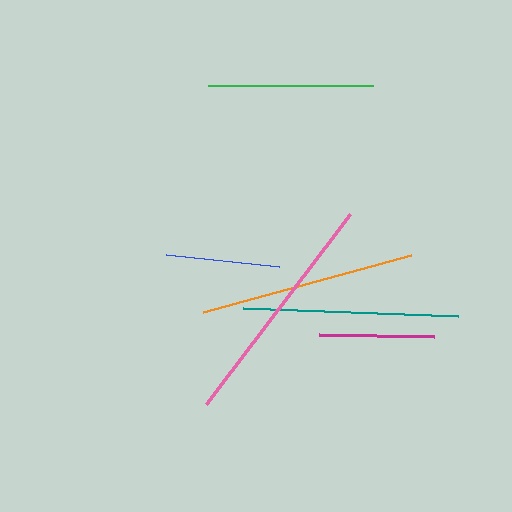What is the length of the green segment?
The green segment is approximately 165 pixels long.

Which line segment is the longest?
The pink line is the longest at approximately 238 pixels.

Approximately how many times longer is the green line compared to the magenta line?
The green line is approximately 1.4 times the length of the magenta line.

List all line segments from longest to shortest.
From longest to shortest: pink, orange, teal, green, magenta, blue.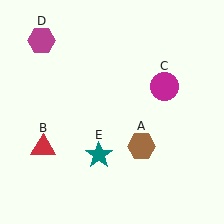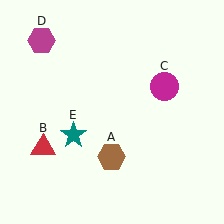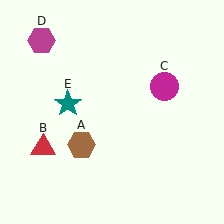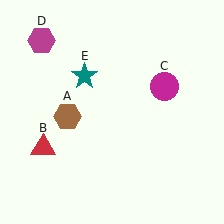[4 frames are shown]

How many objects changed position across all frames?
2 objects changed position: brown hexagon (object A), teal star (object E).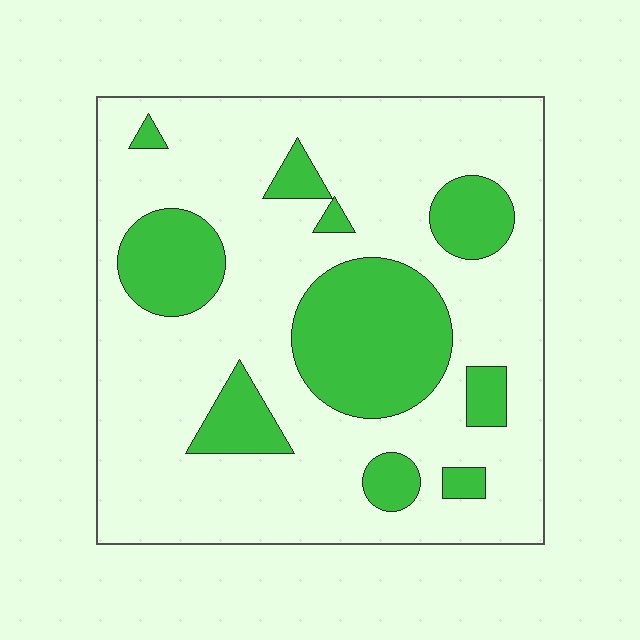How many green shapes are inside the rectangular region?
10.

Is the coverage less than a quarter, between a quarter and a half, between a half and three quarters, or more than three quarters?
Between a quarter and a half.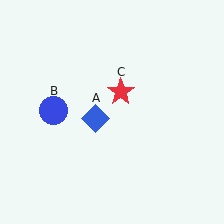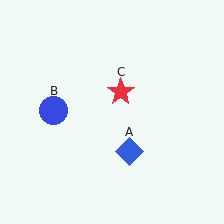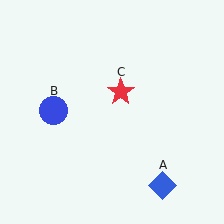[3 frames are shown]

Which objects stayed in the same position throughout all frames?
Blue circle (object B) and red star (object C) remained stationary.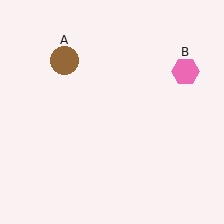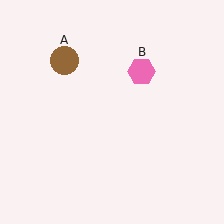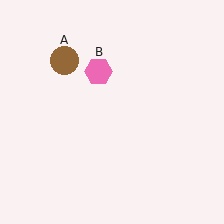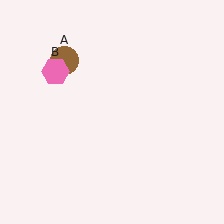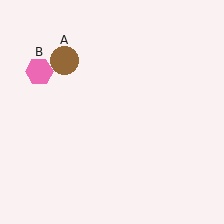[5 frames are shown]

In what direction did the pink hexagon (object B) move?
The pink hexagon (object B) moved left.